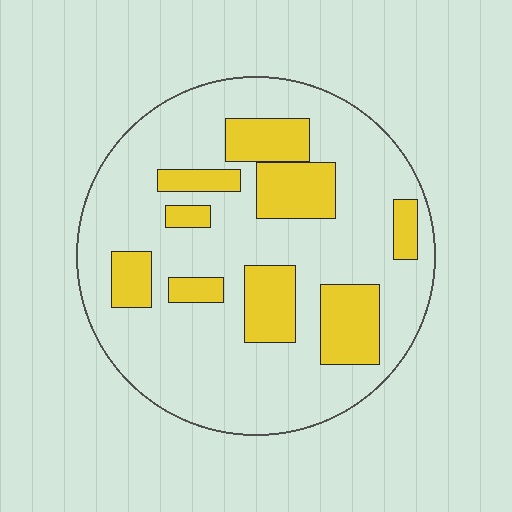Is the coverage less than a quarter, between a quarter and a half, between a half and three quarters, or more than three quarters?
Between a quarter and a half.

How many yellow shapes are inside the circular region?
9.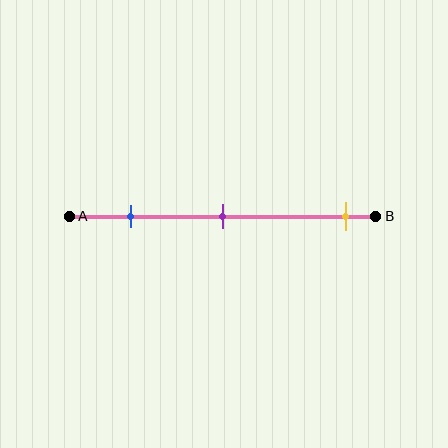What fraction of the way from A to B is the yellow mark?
The yellow mark is approximately 90% (0.9) of the way from A to B.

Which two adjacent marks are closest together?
The blue and purple marks are the closest adjacent pair.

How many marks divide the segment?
There are 3 marks dividing the segment.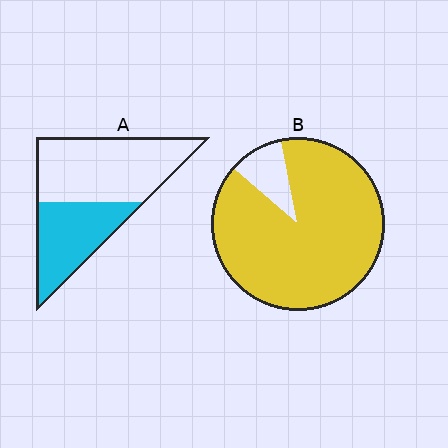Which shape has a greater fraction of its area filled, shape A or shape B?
Shape B.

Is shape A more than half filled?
No.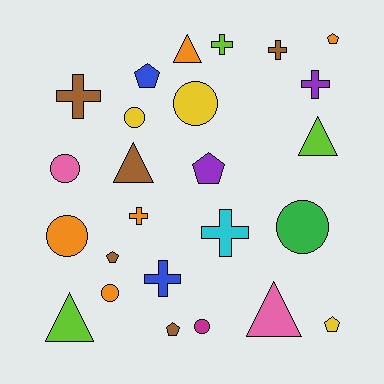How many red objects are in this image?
There are no red objects.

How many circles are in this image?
There are 7 circles.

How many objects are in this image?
There are 25 objects.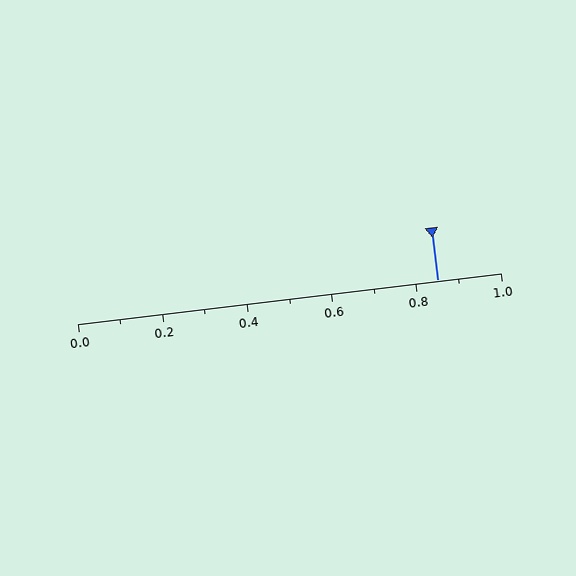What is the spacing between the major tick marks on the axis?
The major ticks are spaced 0.2 apart.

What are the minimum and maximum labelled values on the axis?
The axis runs from 0.0 to 1.0.